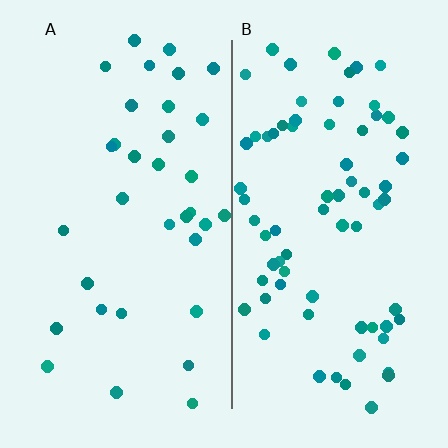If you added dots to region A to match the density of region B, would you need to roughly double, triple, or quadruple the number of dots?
Approximately double.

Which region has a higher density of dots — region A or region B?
B (the right).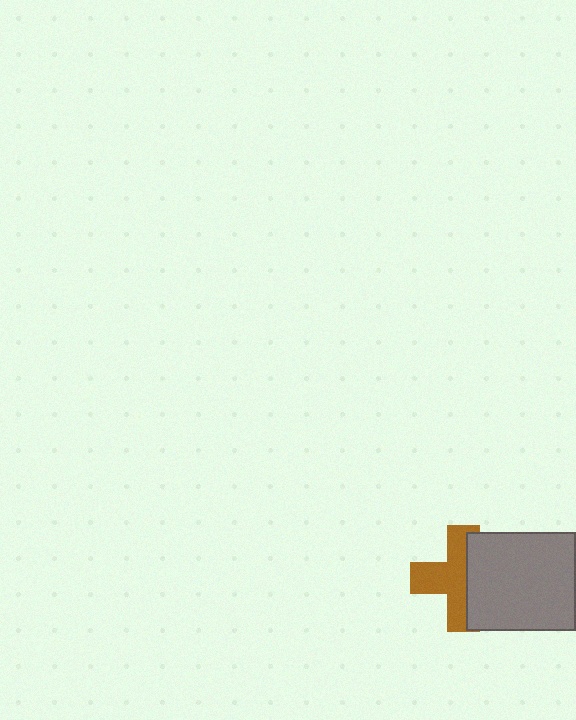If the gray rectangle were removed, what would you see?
You would see the complete brown cross.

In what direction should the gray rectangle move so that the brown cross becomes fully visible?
The gray rectangle should move right. That is the shortest direction to clear the overlap and leave the brown cross fully visible.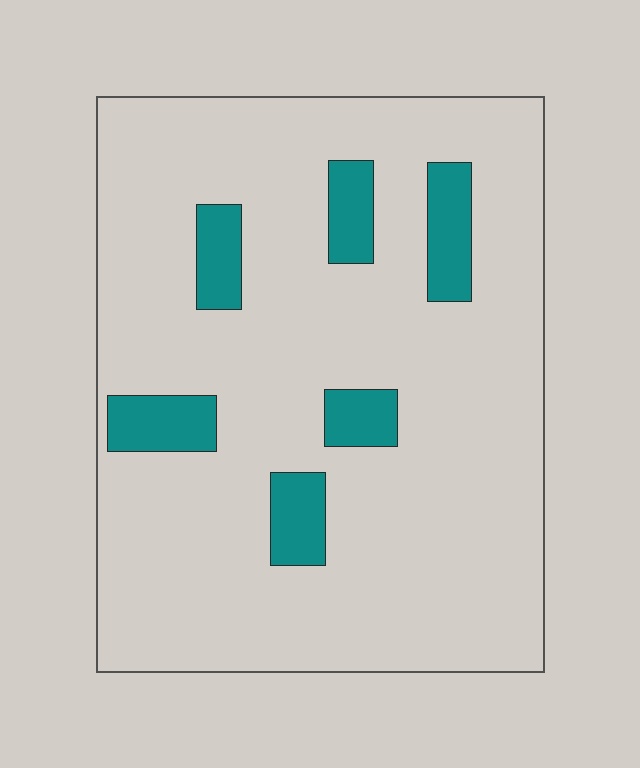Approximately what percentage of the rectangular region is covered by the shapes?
Approximately 10%.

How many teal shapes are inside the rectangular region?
6.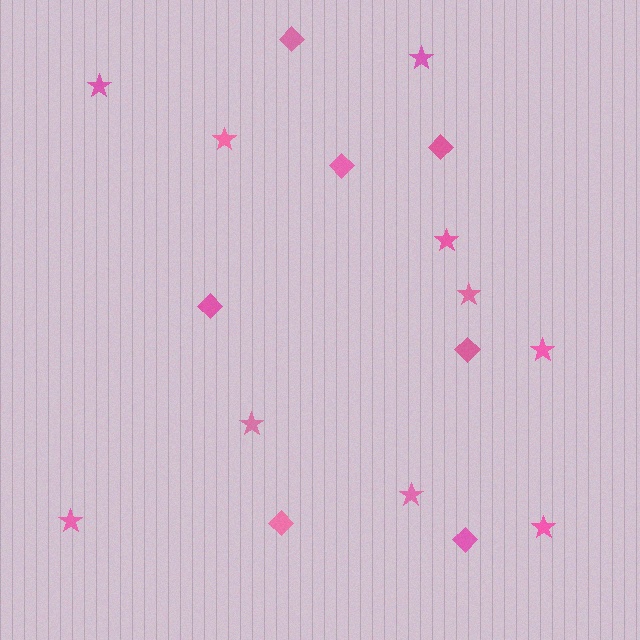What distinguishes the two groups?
There are 2 groups: one group of stars (10) and one group of diamonds (7).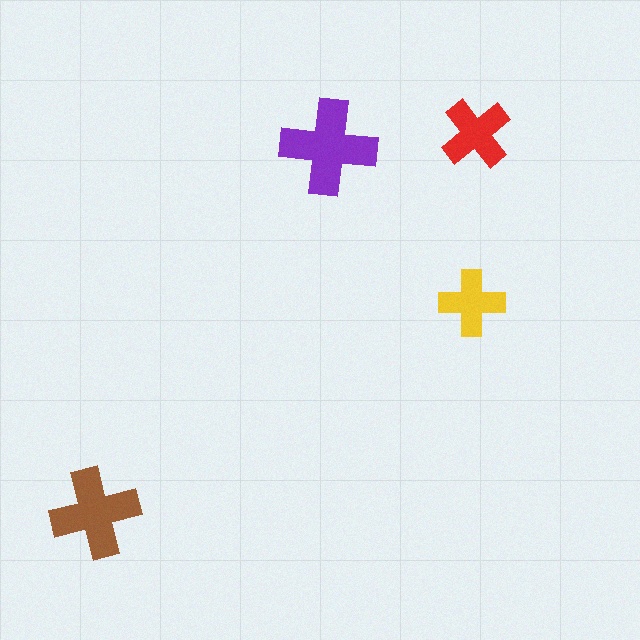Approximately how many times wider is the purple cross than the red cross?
About 1.5 times wider.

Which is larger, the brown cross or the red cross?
The brown one.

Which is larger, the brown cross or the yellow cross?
The brown one.